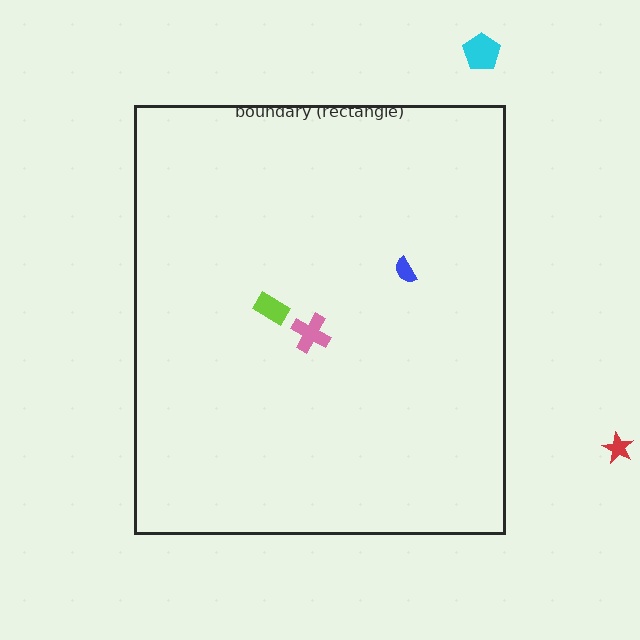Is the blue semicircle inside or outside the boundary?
Inside.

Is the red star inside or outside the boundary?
Outside.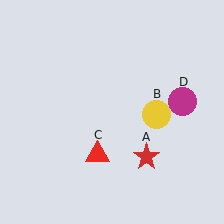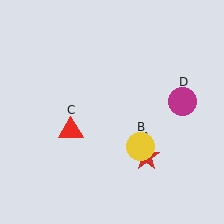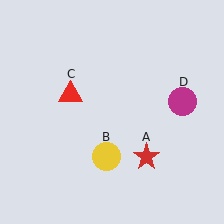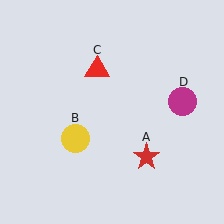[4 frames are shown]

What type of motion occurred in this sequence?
The yellow circle (object B), red triangle (object C) rotated clockwise around the center of the scene.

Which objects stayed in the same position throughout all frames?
Red star (object A) and magenta circle (object D) remained stationary.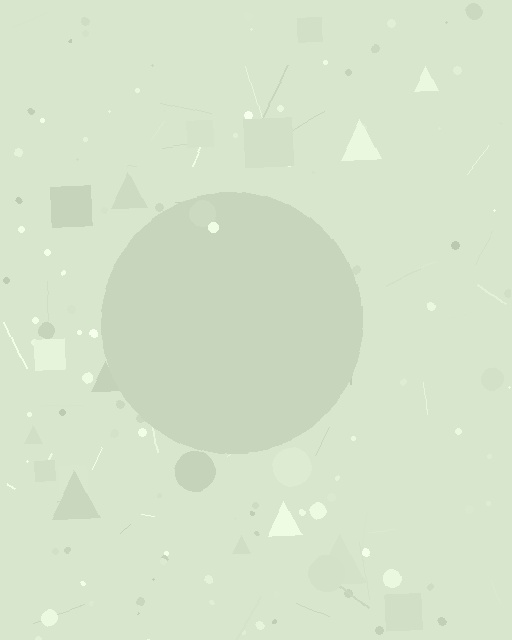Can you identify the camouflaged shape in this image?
The camouflaged shape is a circle.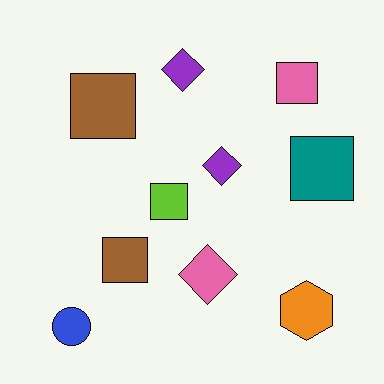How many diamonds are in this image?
There are 3 diamonds.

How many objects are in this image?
There are 10 objects.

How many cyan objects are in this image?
There are no cyan objects.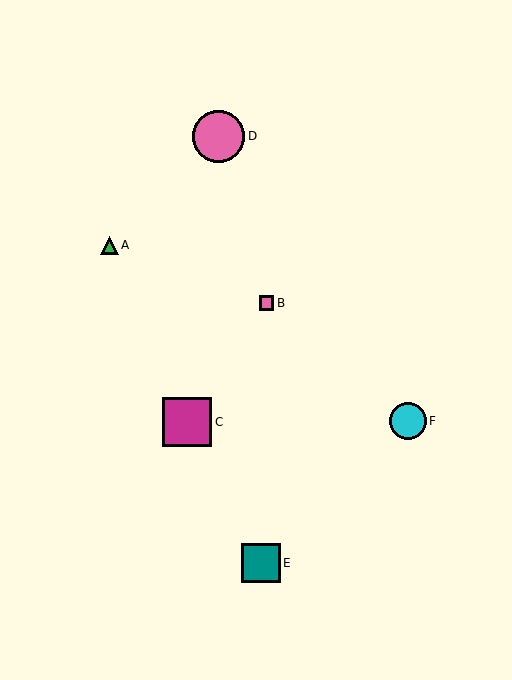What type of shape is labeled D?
Shape D is a pink circle.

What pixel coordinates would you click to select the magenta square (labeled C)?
Click at (187, 422) to select the magenta square C.